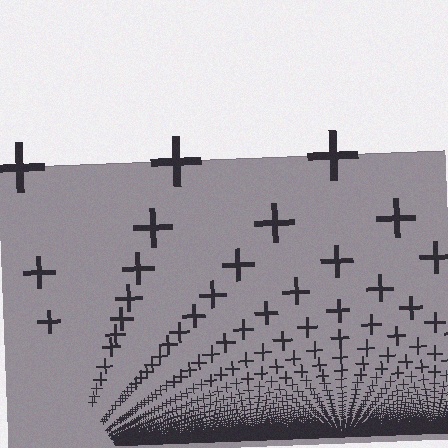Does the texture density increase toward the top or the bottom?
Density increases toward the bottom.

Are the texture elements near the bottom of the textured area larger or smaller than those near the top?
Smaller. The gradient is inverted — elements near the bottom are smaller and denser.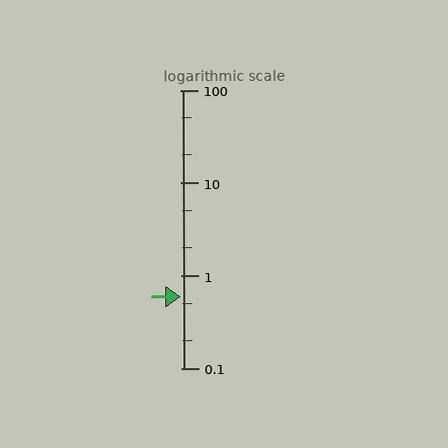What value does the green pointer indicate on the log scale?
The pointer indicates approximately 0.59.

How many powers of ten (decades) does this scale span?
The scale spans 3 decades, from 0.1 to 100.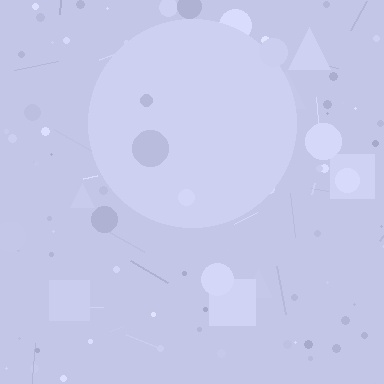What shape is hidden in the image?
A circle is hidden in the image.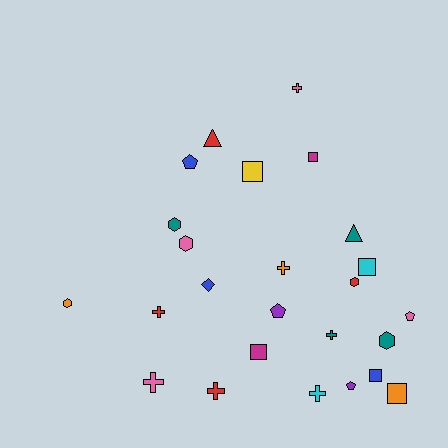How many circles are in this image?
There are no circles.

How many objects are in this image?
There are 25 objects.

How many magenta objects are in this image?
There are 2 magenta objects.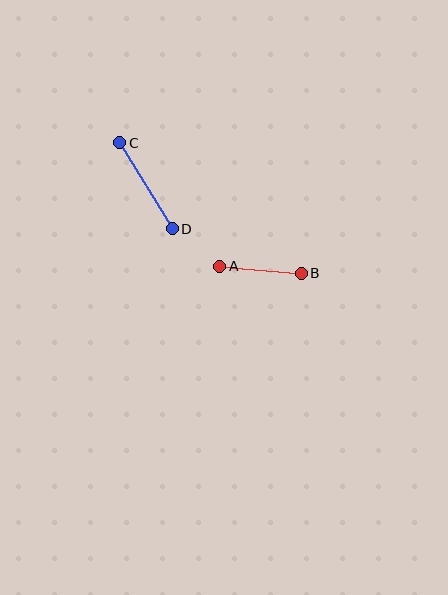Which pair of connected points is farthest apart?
Points C and D are farthest apart.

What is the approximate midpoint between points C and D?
The midpoint is at approximately (146, 186) pixels.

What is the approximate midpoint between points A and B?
The midpoint is at approximately (261, 270) pixels.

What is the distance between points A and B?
The distance is approximately 82 pixels.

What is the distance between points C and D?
The distance is approximately 101 pixels.